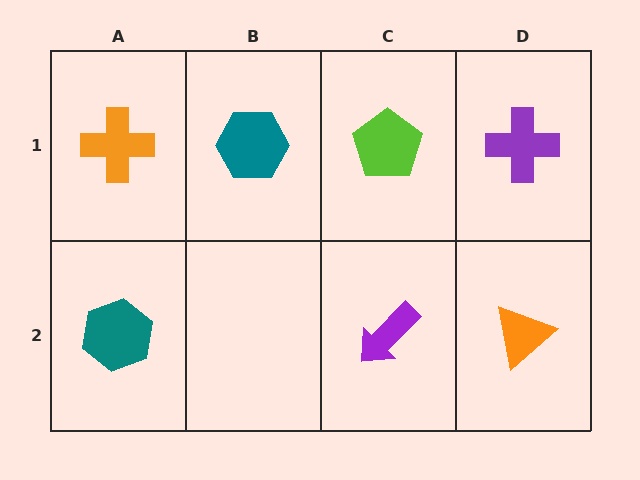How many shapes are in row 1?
4 shapes.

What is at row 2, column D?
An orange triangle.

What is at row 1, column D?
A purple cross.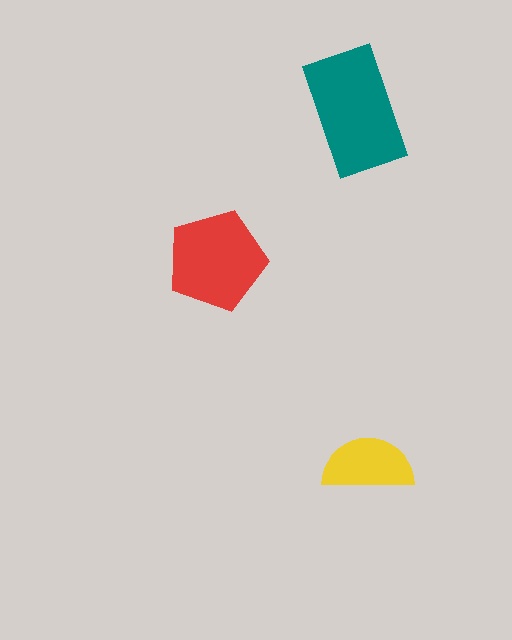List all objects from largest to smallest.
The teal rectangle, the red pentagon, the yellow semicircle.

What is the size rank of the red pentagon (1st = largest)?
2nd.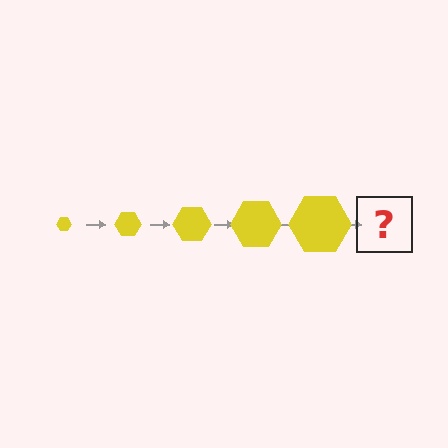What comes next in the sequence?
The next element should be a yellow hexagon, larger than the previous one.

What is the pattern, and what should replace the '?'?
The pattern is that the hexagon gets progressively larger each step. The '?' should be a yellow hexagon, larger than the previous one.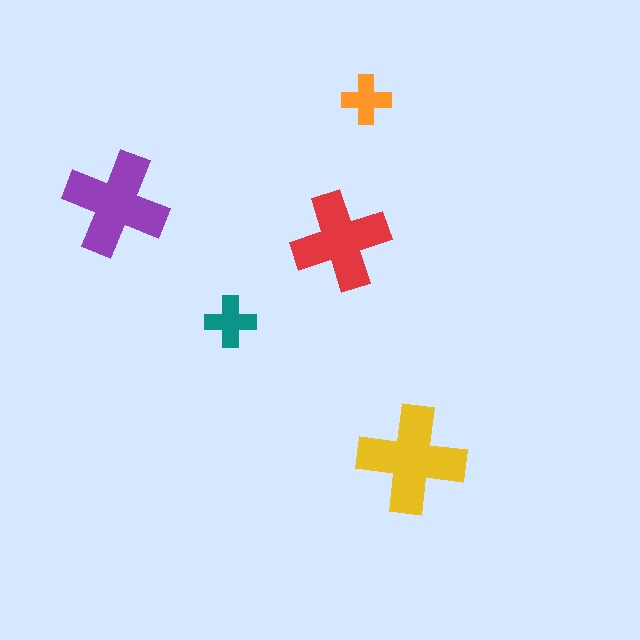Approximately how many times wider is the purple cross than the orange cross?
About 2 times wider.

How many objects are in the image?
There are 5 objects in the image.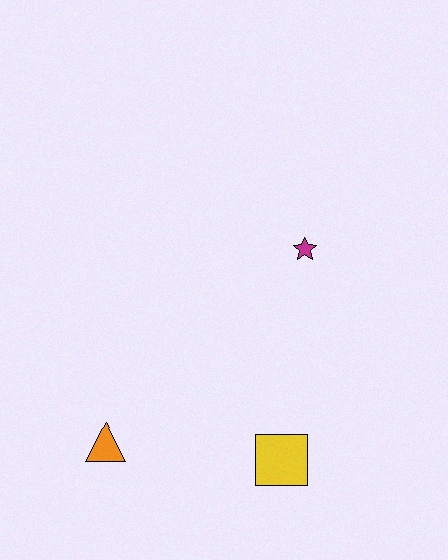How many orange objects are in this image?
There is 1 orange object.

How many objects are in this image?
There are 3 objects.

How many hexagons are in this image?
There are no hexagons.